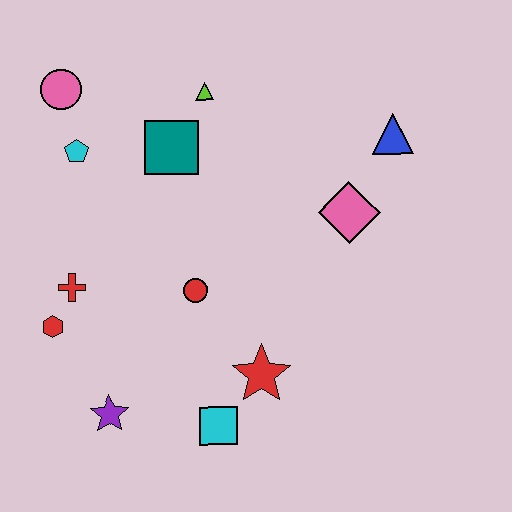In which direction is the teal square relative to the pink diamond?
The teal square is to the left of the pink diamond.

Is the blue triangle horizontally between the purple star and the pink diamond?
No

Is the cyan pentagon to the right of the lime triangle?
No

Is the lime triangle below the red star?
No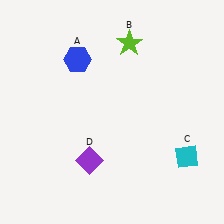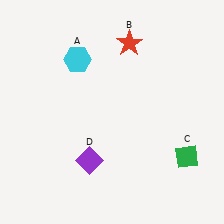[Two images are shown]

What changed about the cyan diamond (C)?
In Image 1, C is cyan. In Image 2, it changed to green.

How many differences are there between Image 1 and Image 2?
There are 3 differences between the two images.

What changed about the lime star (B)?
In Image 1, B is lime. In Image 2, it changed to red.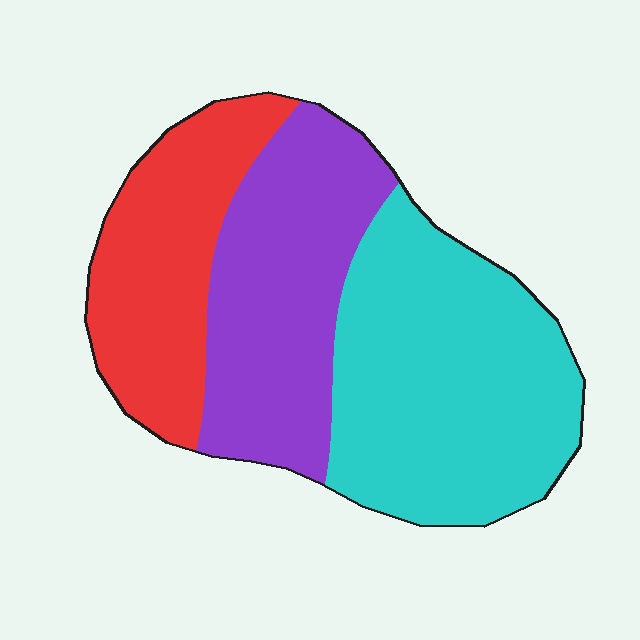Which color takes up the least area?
Red, at roughly 25%.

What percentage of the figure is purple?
Purple takes up about one third (1/3) of the figure.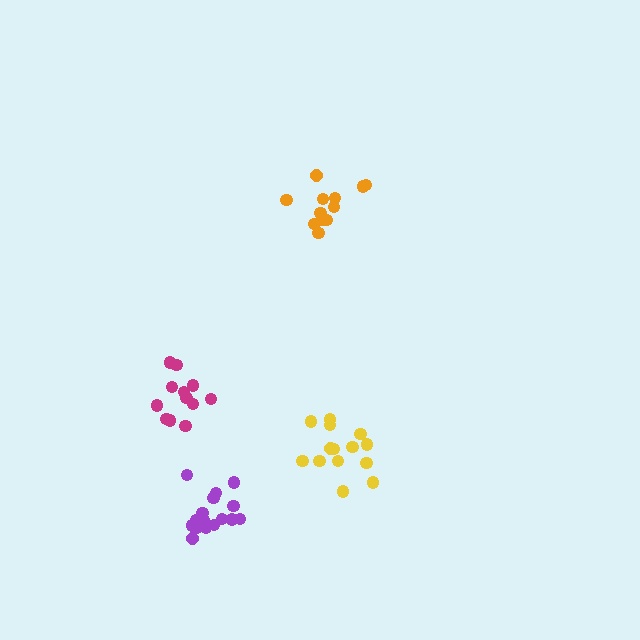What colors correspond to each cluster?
The clusters are colored: orange, magenta, purple, yellow.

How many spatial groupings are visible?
There are 4 spatial groupings.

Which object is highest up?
The orange cluster is topmost.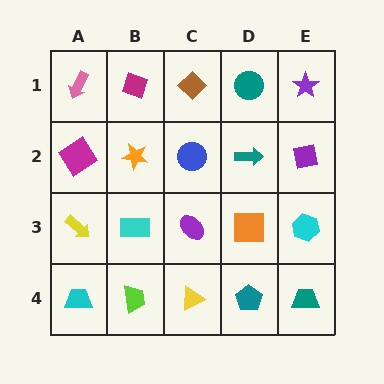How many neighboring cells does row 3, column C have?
4.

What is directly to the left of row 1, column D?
A brown diamond.